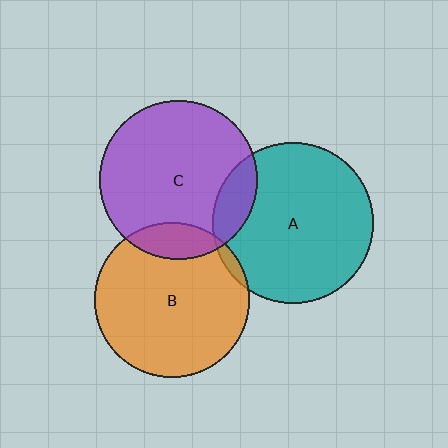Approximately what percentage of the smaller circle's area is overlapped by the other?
Approximately 15%.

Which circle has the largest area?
Circle A (teal).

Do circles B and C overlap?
Yes.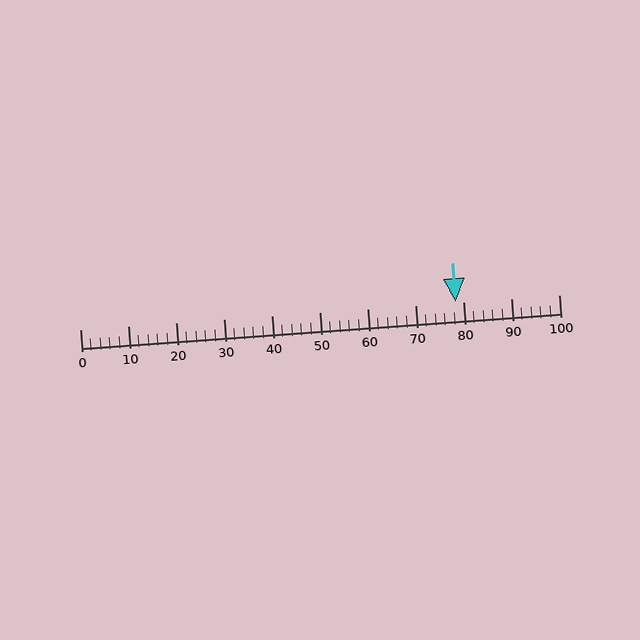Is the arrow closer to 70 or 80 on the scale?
The arrow is closer to 80.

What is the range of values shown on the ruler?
The ruler shows values from 0 to 100.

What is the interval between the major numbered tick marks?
The major tick marks are spaced 10 units apart.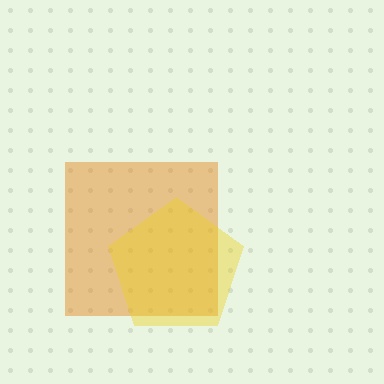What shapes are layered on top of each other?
The layered shapes are: an orange square, a yellow pentagon.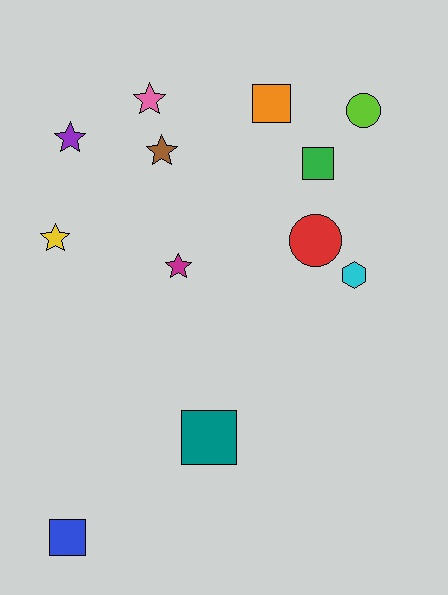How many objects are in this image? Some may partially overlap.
There are 12 objects.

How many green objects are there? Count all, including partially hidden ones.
There is 1 green object.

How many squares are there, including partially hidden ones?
There are 4 squares.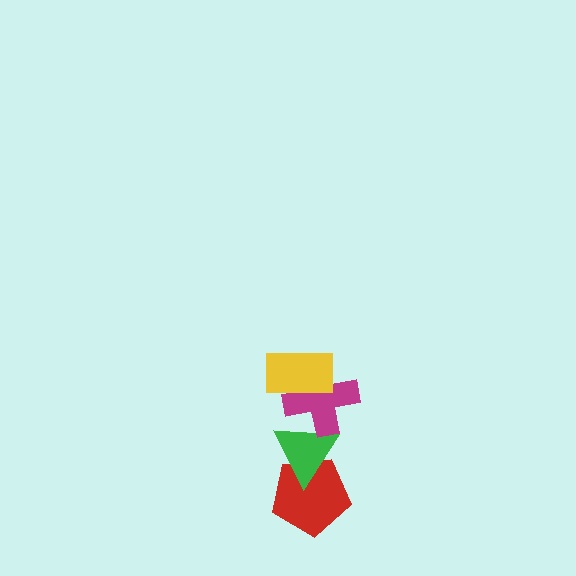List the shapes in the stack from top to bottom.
From top to bottom: the yellow rectangle, the magenta cross, the green triangle, the red pentagon.